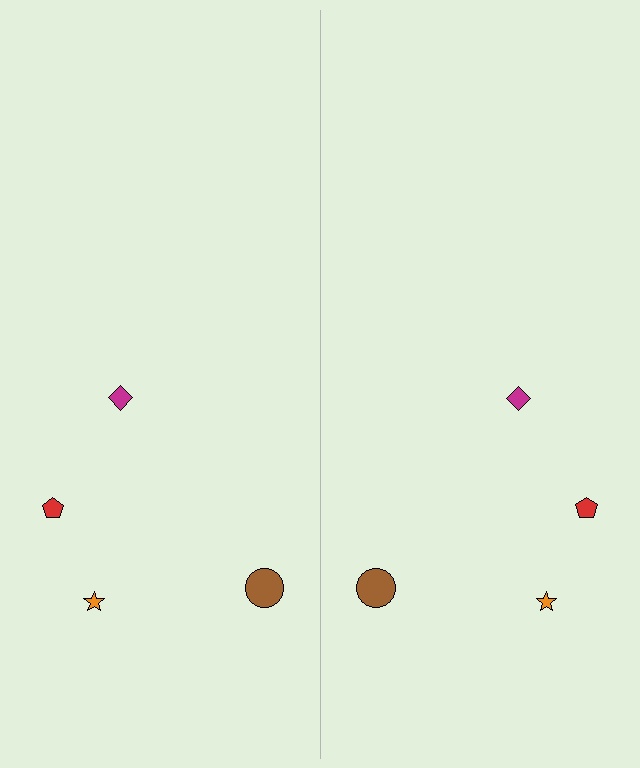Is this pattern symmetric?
Yes, this pattern has bilateral (reflection) symmetry.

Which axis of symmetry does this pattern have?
The pattern has a vertical axis of symmetry running through the center of the image.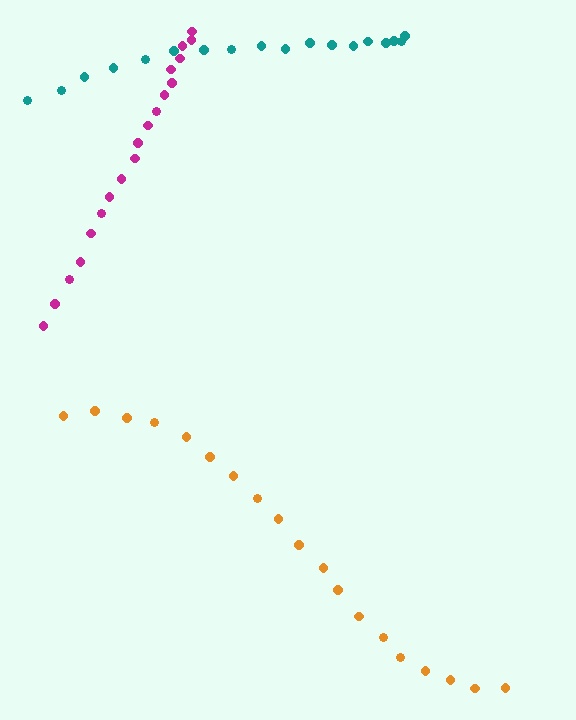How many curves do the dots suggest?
There are 3 distinct paths.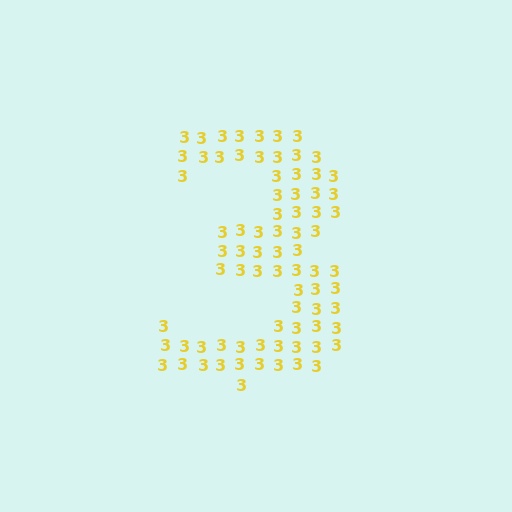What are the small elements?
The small elements are digit 3's.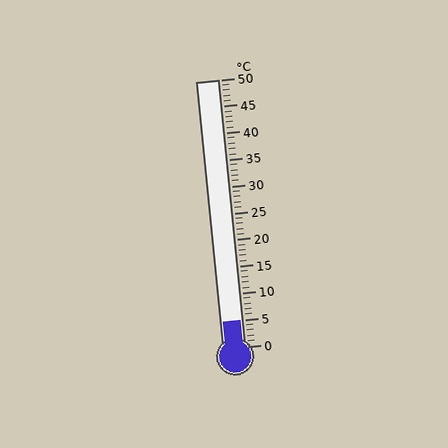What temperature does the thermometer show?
The thermometer shows approximately 5°C.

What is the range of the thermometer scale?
The thermometer scale ranges from 0°C to 50°C.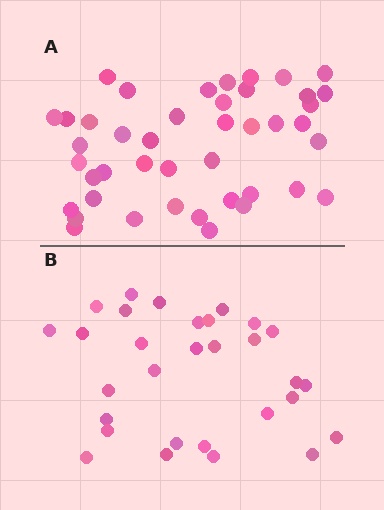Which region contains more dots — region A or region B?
Region A (the top region) has more dots.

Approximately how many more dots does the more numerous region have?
Region A has approximately 15 more dots than region B.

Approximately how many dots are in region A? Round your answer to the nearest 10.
About 40 dots. (The exact count is 43, which rounds to 40.)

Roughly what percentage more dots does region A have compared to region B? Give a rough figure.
About 45% more.